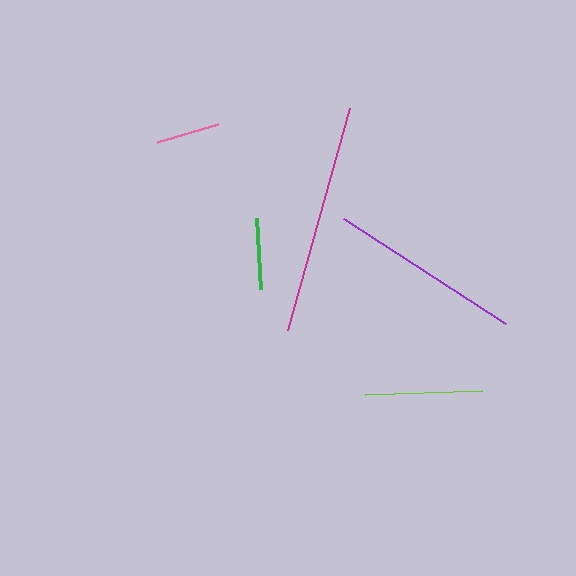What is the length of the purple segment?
The purple segment is approximately 193 pixels long.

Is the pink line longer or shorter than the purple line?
The purple line is longer than the pink line.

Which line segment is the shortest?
The pink line is the shortest at approximately 64 pixels.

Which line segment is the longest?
The magenta line is the longest at approximately 231 pixels.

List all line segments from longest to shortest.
From longest to shortest: magenta, purple, lime, green, pink.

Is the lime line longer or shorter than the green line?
The lime line is longer than the green line.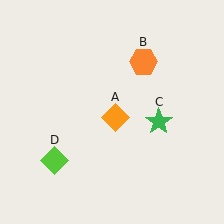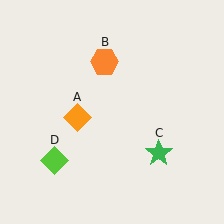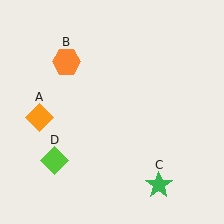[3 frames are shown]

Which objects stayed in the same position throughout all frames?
Lime diamond (object D) remained stationary.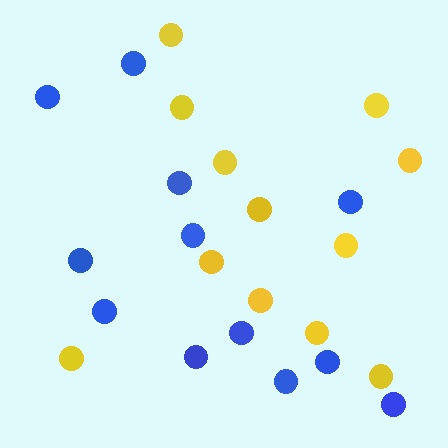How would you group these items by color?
There are 2 groups: one group of yellow circles (12) and one group of blue circles (12).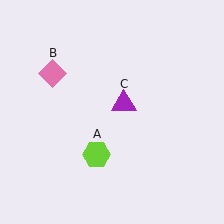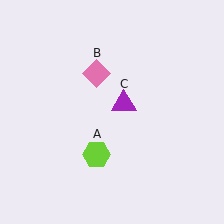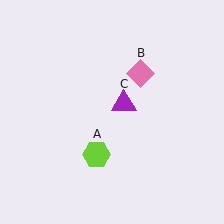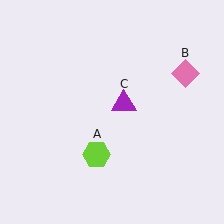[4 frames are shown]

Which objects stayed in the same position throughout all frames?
Lime hexagon (object A) and purple triangle (object C) remained stationary.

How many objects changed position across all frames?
1 object changed position: pink diamond (object B).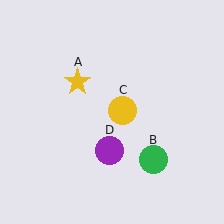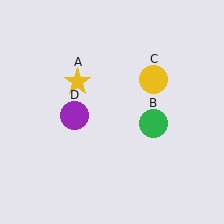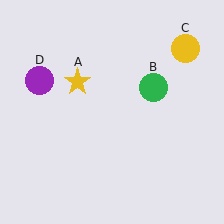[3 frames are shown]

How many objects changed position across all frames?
3 objects changed position: green circle (object B), yellow circle (object C), purple circle (object D).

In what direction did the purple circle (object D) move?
The purple circle (object D) moved up and to the left.